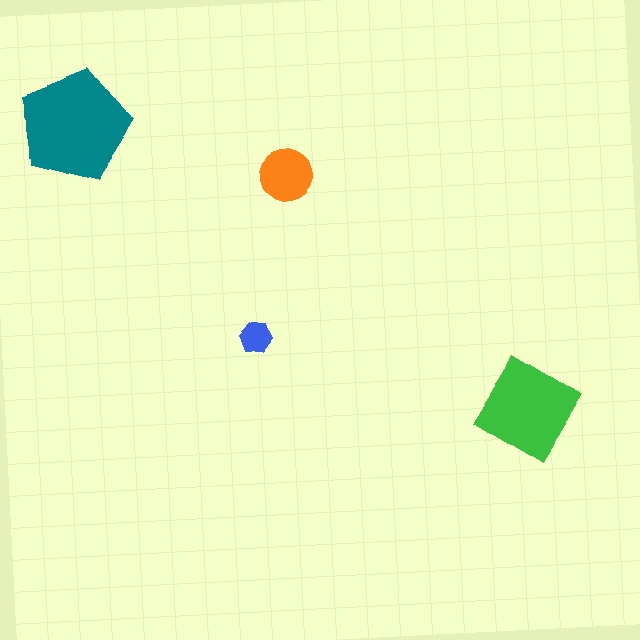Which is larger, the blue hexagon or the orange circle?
The orange circle.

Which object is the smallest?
The blue hexagon.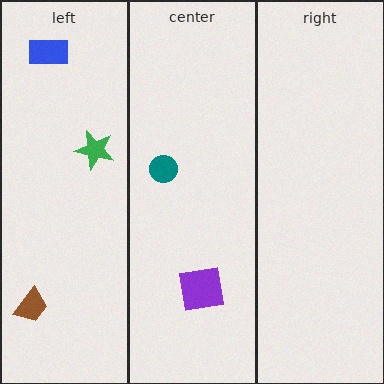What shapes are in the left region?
The blue rectangle, the green star, the brown trapezoid.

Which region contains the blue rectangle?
The left region.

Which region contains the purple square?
The center region.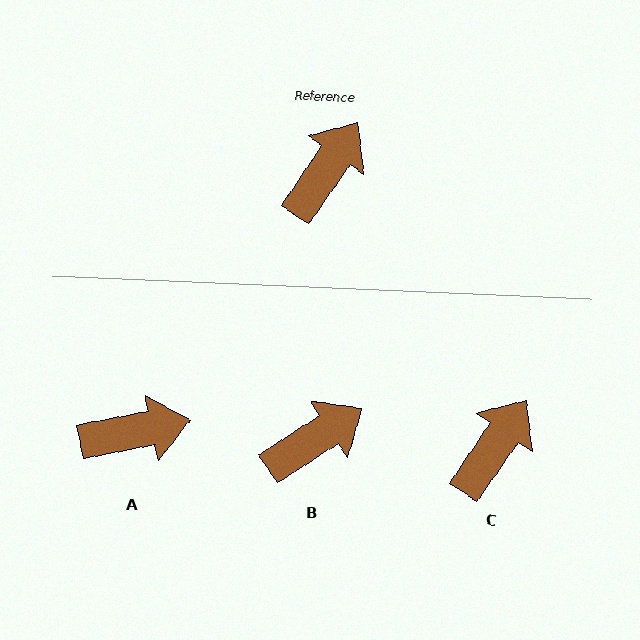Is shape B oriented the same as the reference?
No, it is off by about 23 degrees.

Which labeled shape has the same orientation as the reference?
C.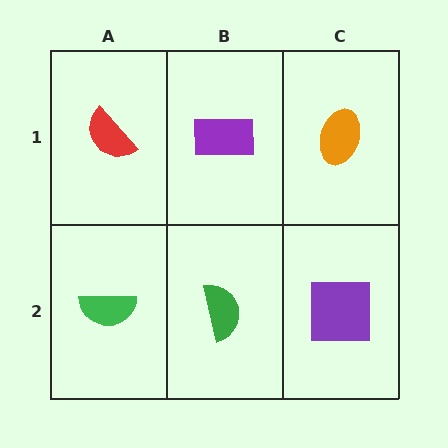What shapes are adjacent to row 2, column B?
A purple rectangle (row 1, column B), a green semicircle (row 2, column A), a purple square (row 2, column C).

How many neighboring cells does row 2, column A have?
2.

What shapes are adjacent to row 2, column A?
A red semicircle (row 1, column A), a green semicircle (row 2, column B).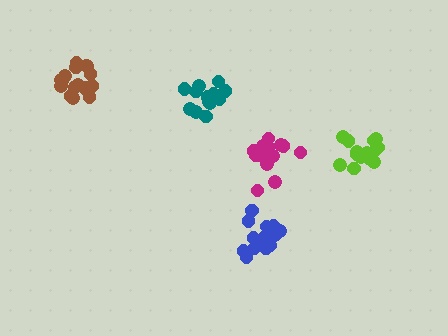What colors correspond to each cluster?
The clusters are colored: teal, lime, blue, brown, magenta.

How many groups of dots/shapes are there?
There are 5 groups.